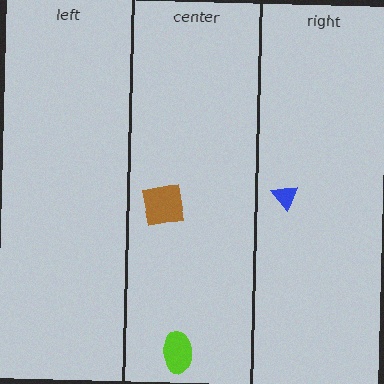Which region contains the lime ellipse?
The center region.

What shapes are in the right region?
The blue triangle.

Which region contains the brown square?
The center region.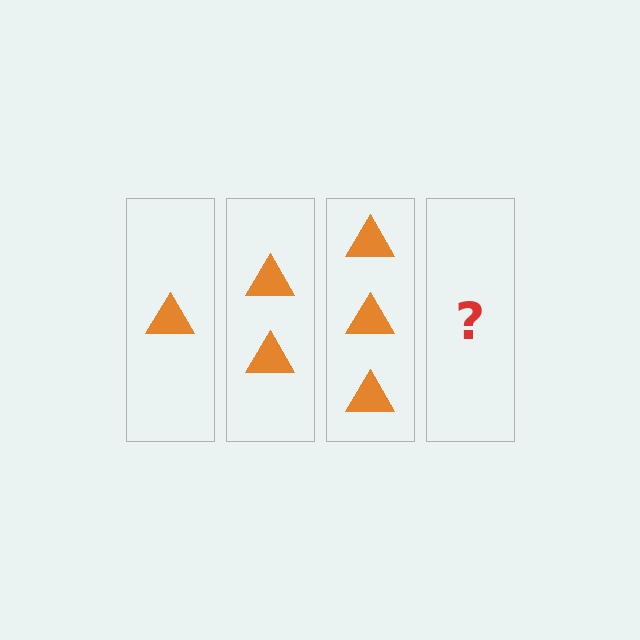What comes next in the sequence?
The next element should be 4 triangles.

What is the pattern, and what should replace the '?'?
The pattern is that each step adds one more triangle. The '?' should be 4 triangles.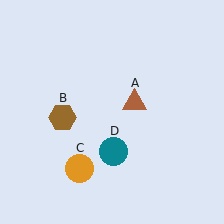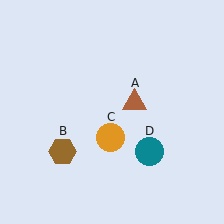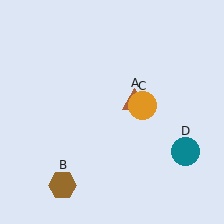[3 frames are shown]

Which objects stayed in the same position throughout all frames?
Brown triangle (object A) remained stationary.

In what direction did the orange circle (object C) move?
The orange circle (object C) moved up and to the right.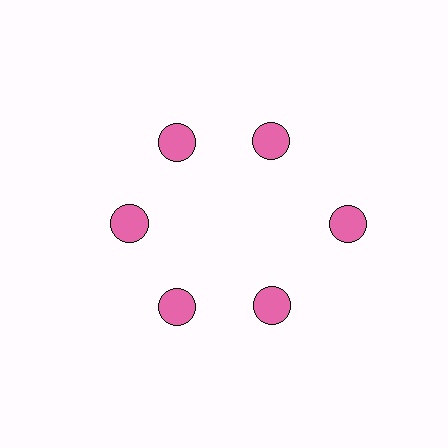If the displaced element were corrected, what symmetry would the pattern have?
It would have 6-fold rotational symmetry — the pattern would map onto itself every 60 degrees.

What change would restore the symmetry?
The symmetry would be restored by moving it inward, back onto the ring so that all 6 circles sit at equal angles and equal distance from the center.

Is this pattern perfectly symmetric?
No. The 6 pink circles are arranged in a ring, but one element near the 3 o'clock position is pushed outward from the center, breaking the 6-fold rotational symmetry.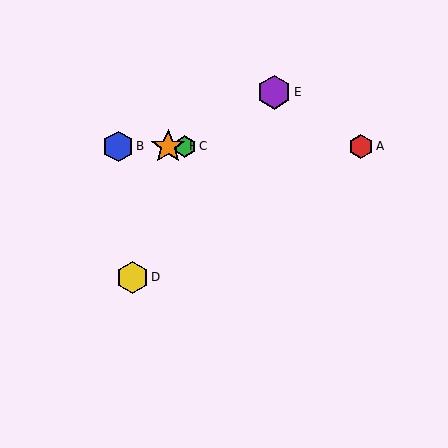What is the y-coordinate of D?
Object D is at y≈277.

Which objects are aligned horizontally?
Objects A, B, C, F are aligned horizontally.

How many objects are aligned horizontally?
4 objects (A, B, C, F) are aligned horizontally.